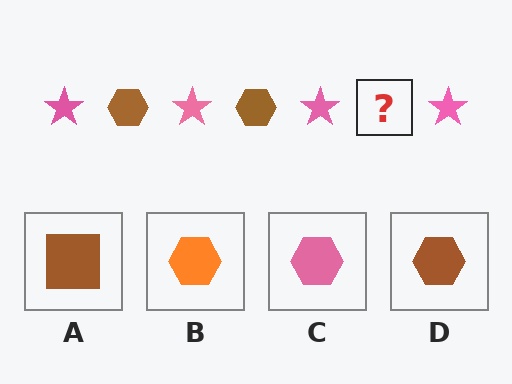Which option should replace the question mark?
Option D.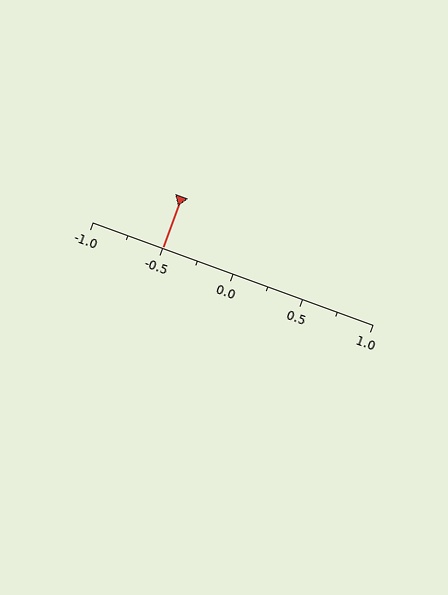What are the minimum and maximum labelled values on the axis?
The axis runs from -1.0 to 1.0.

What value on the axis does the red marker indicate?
The marker indicates approximately -0.5.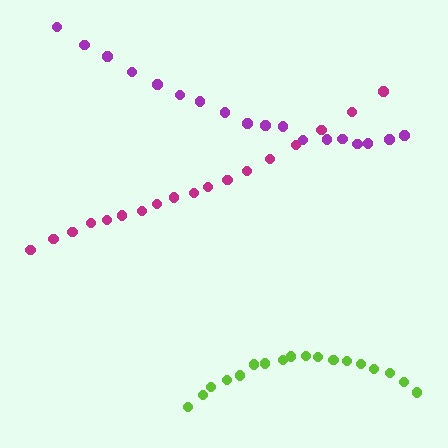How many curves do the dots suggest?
There are 3 distinct paths.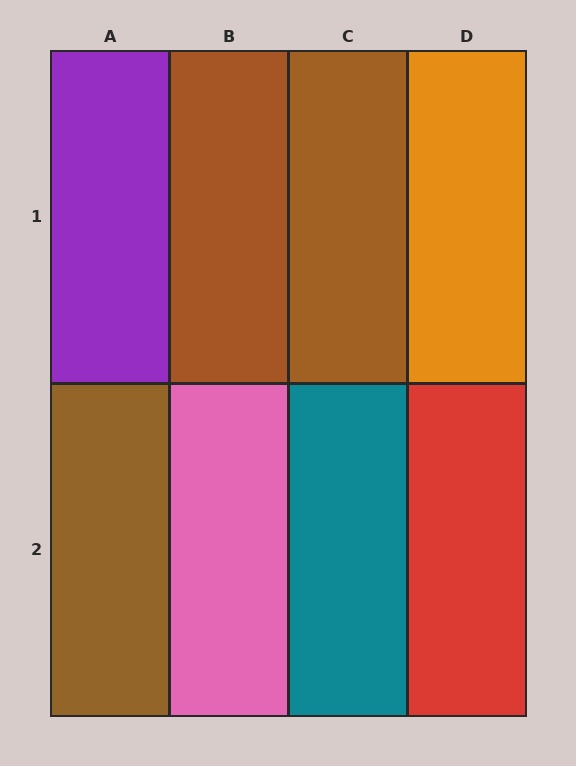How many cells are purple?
1 cell is purple.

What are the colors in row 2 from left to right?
Brown, pink, teal, red.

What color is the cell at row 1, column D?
Orange.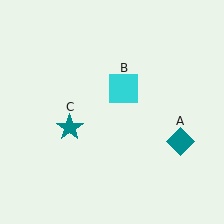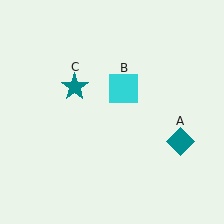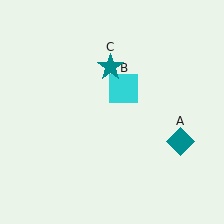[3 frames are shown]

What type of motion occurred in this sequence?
The teal star (object C) rotated clockwise around the center of the scene.